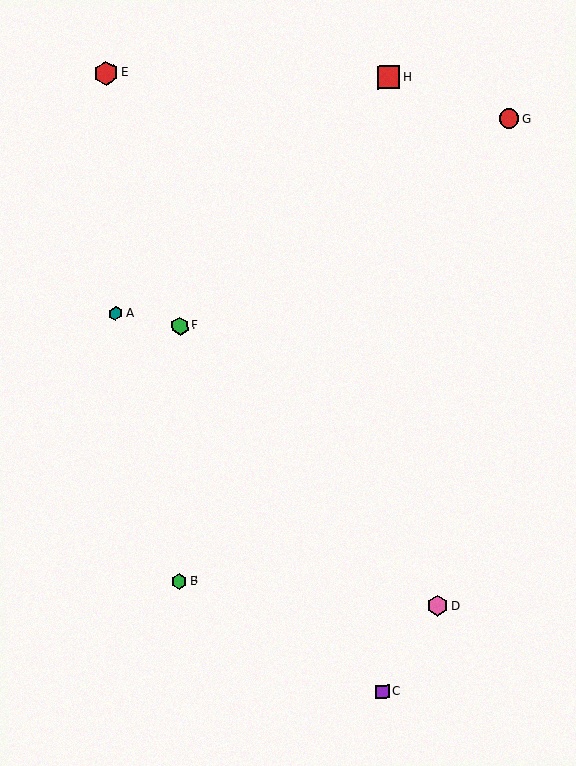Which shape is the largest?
The red hexagon (labeled E) is the largest.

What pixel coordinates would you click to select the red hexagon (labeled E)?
Click at (106, 73) to select the red hexagon E.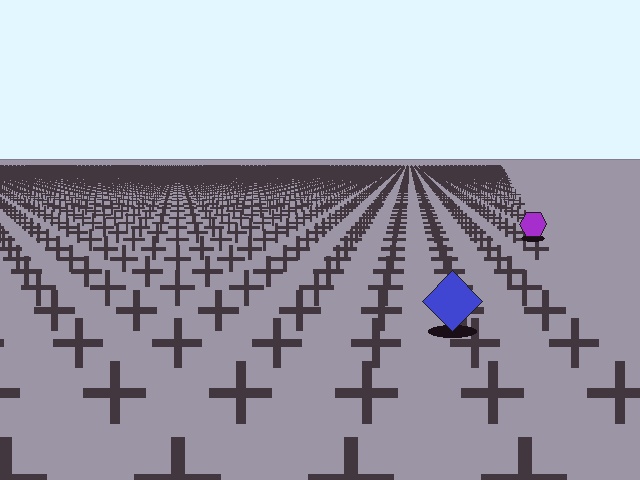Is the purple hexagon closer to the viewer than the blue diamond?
No. The blue diamond is closer — you can tell from the texture gradient: the ground texture is coarser near it.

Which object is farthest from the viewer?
The purple hexagon is farthest from the viewer. It appears smaller and the ground texture around it is denser.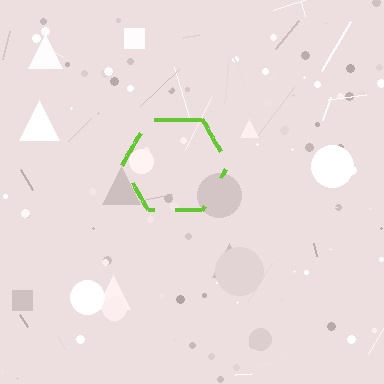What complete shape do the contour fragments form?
The contour fragments form a hexagon.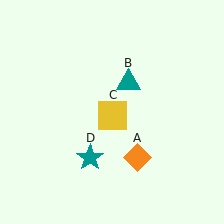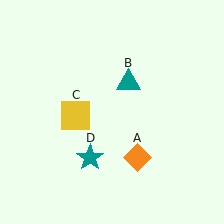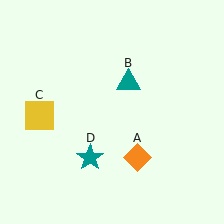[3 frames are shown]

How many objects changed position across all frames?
1 object changed position: yellow square (object C).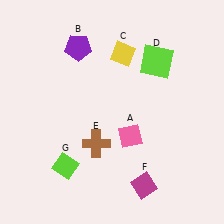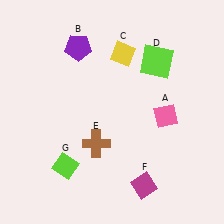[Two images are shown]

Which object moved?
The pink diamond (A) moved right.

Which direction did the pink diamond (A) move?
The pink diamond (A) moved right.